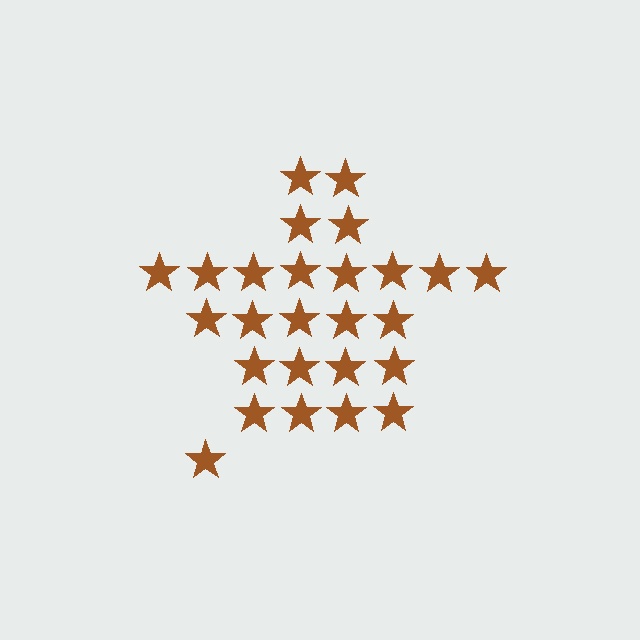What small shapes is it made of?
It is made of small stars.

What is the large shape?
The large shape is a star.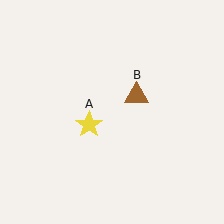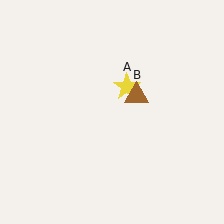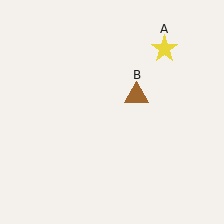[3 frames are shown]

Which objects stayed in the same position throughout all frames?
Brown triangle (object B) remained stationary.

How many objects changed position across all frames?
1 object changed position: yellow star (object A).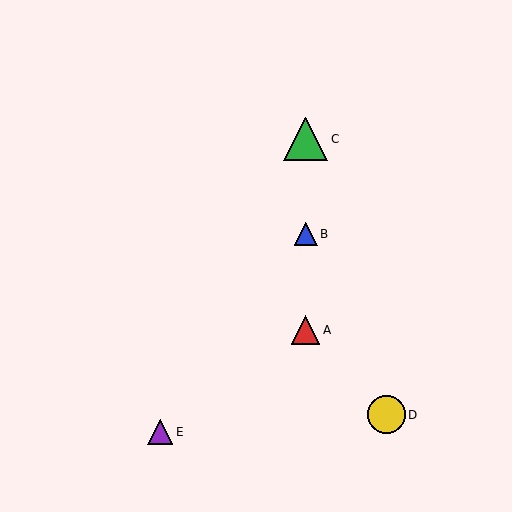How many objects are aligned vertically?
3 objects (A, B, C) are aligned vertically.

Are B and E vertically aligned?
No, B is at x≈306 and E is at x≈160.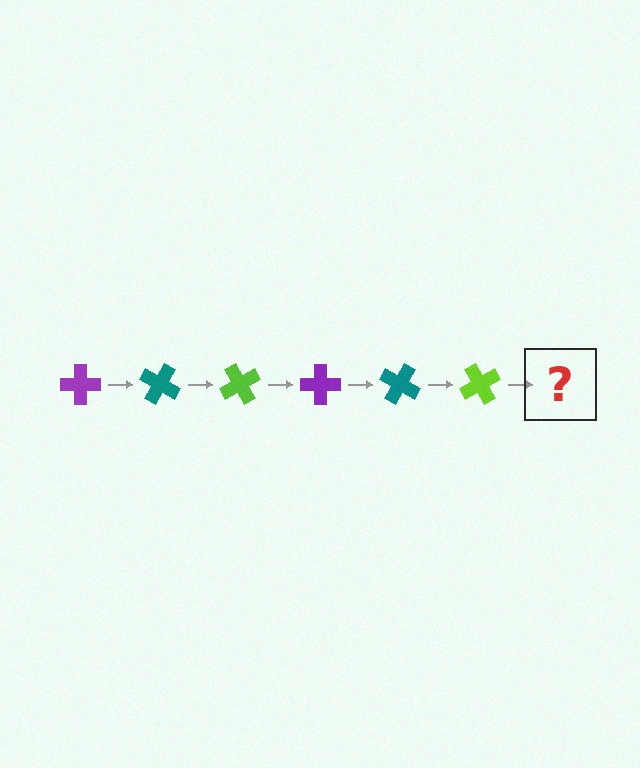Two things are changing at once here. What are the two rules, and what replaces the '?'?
The two rules are that it rotates 30 degrees each step and the color cycles through purple, teal, and lime. The '?' should be a purple cross, rotated 180 degrees from the start.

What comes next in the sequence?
The next element should be a purple cross, rotated 180 degrees from the start.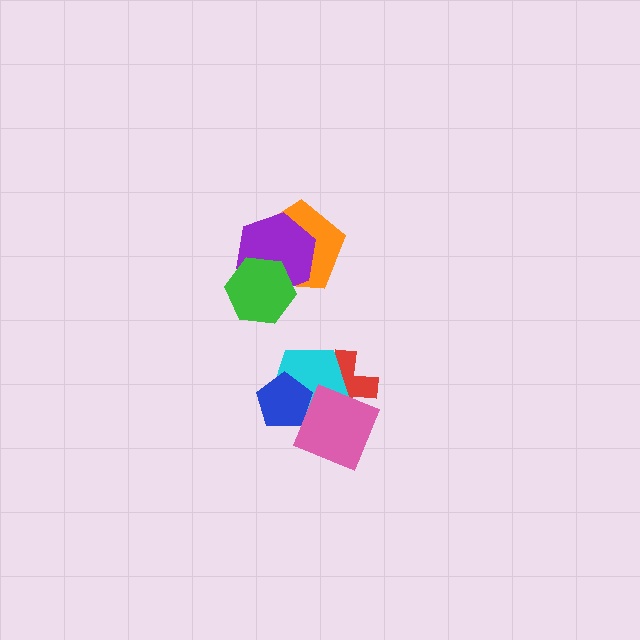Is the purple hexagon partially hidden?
Yes, it is partially covered by another shape.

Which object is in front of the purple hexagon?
The green hexagon is in front of the purple hexagon.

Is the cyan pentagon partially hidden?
Yes, it is partially covered by another shape.